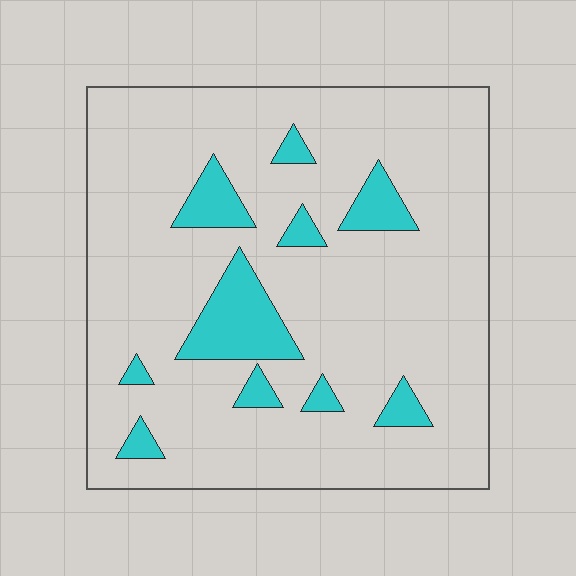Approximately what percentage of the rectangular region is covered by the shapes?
Approximately 15%.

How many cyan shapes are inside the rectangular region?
10.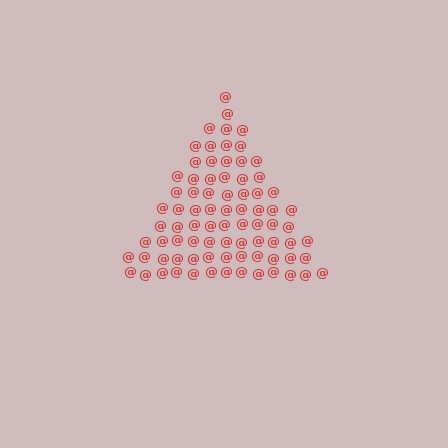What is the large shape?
The large shape is a triangle.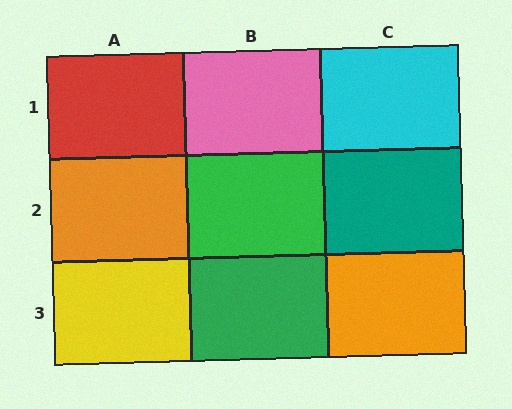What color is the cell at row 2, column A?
Orange.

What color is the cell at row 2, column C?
Teal.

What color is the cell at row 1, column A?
Red.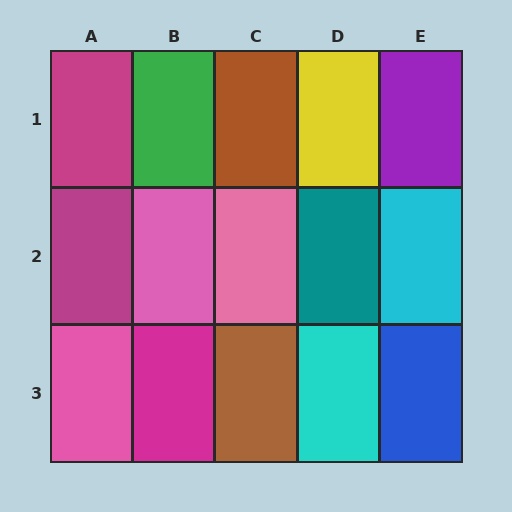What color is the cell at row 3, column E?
Blue.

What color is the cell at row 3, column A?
Pink.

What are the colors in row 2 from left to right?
Magenta, pink, pink, teal, cyan.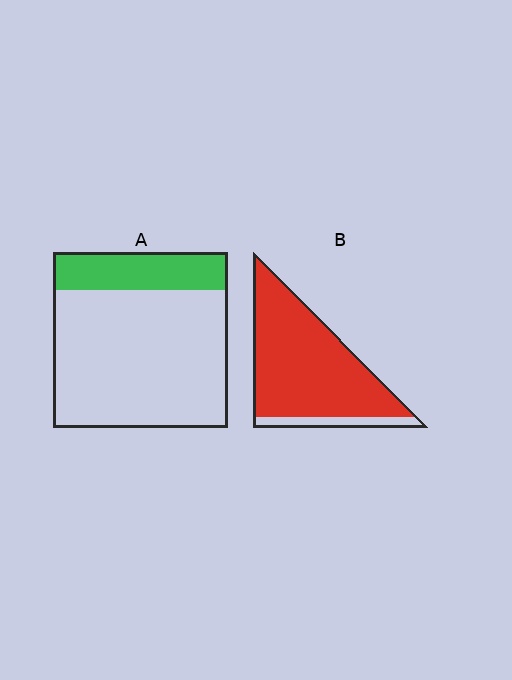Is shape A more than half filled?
No.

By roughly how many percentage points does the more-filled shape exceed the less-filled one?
By roughly 65 percentage points (B over A).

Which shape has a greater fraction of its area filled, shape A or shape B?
Shape B.